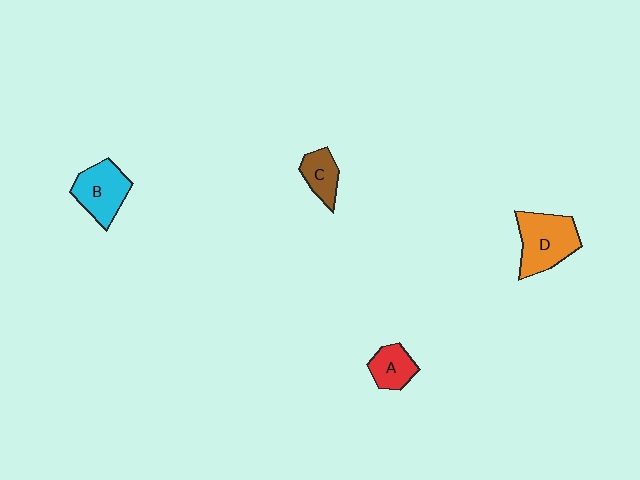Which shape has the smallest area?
Shape C (brown).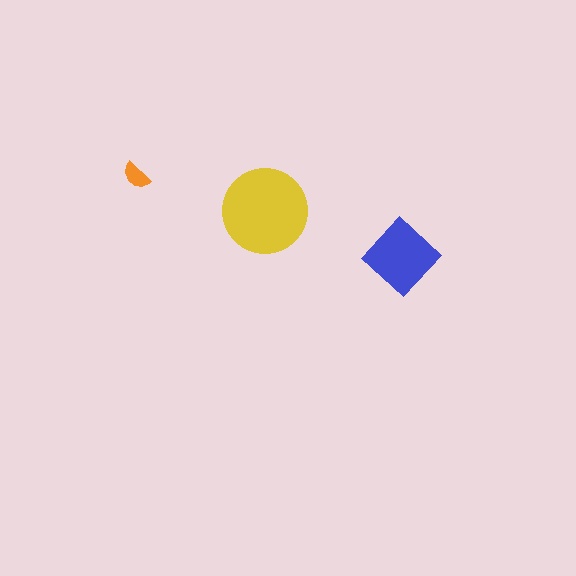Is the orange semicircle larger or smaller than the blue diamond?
Smaller.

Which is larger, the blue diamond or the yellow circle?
The yellow circle.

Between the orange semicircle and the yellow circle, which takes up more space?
The yellow circle.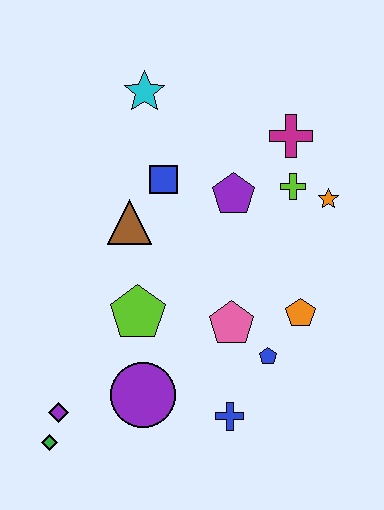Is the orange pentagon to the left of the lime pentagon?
No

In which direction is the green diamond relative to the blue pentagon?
The green diamond is to the left of the blue pentagon.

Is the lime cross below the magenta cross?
Yes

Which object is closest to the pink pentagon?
The blue pentagon is closest to the pink pentagon.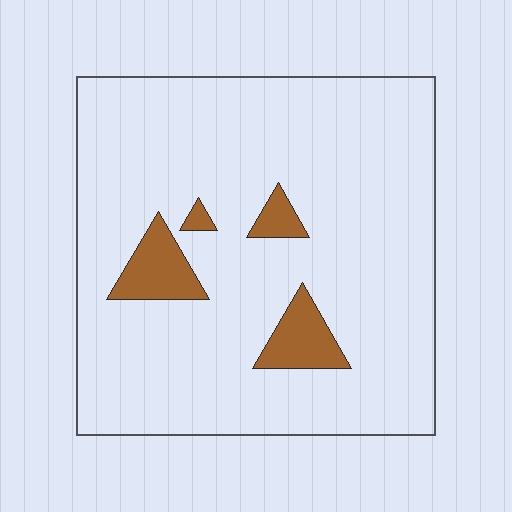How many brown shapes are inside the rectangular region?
4.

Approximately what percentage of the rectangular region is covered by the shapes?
Approximately 10%.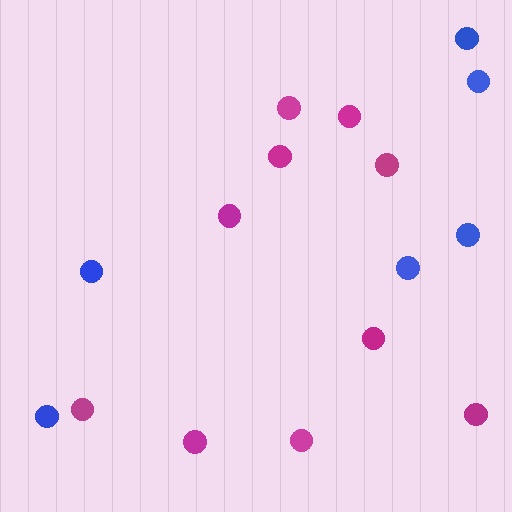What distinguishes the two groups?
There are 2 groups: one group of magenta circles (10) and one group of blue circles (6).